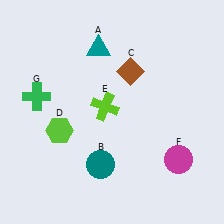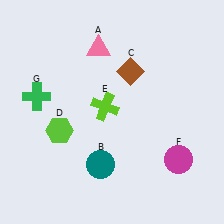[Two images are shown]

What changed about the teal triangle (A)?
In Image 1, A is teal. In Image 2, it changed to pink.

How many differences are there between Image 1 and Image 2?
There is 1 difference between the two images.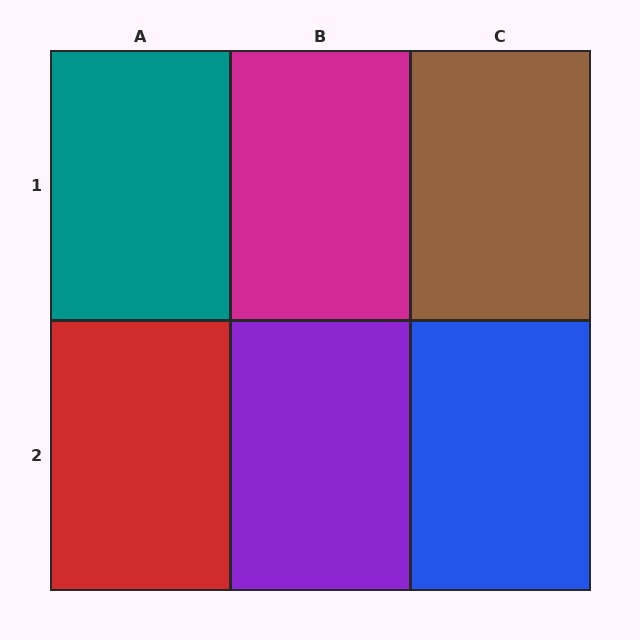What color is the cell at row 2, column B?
Purple.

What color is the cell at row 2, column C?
Blue.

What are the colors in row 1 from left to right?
Teal, magenta, brown.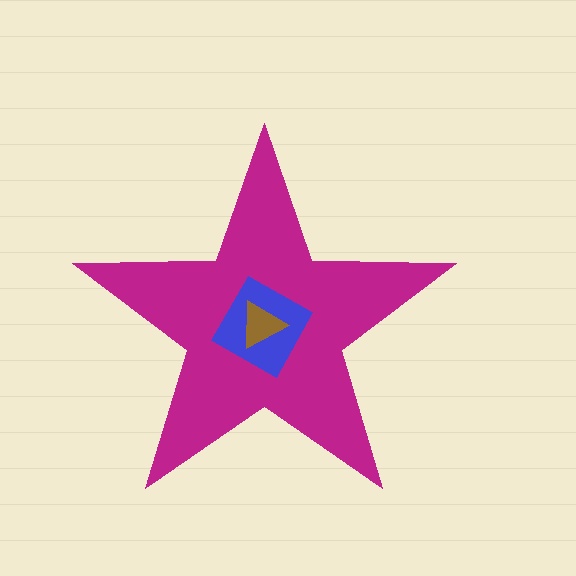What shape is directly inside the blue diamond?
The brown triangle.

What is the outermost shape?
The magenta star.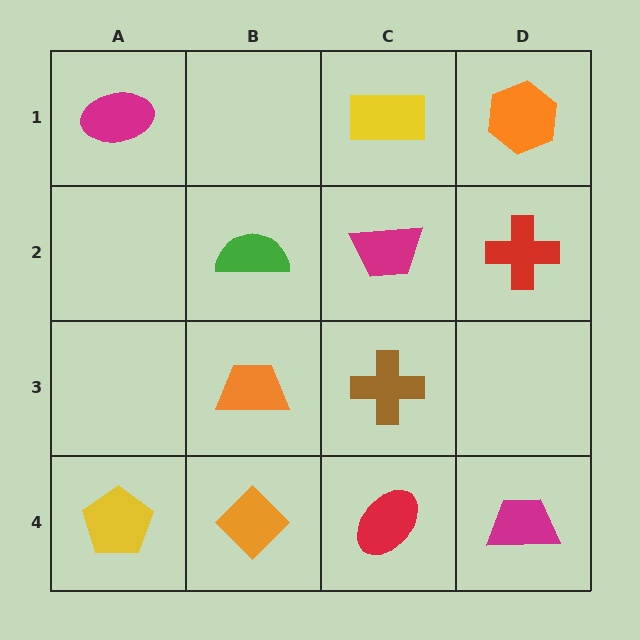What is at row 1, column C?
A yellow rectangle.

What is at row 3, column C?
A brown cross.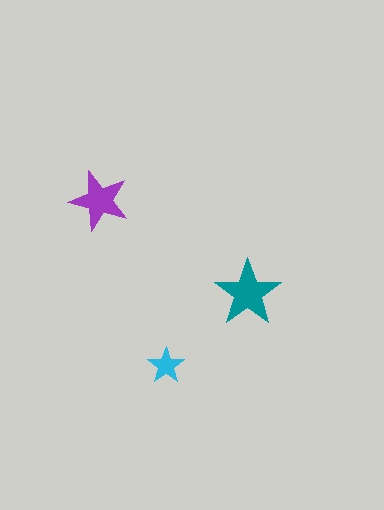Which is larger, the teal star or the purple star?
The teal one.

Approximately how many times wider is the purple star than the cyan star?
About 1.5 times wider.